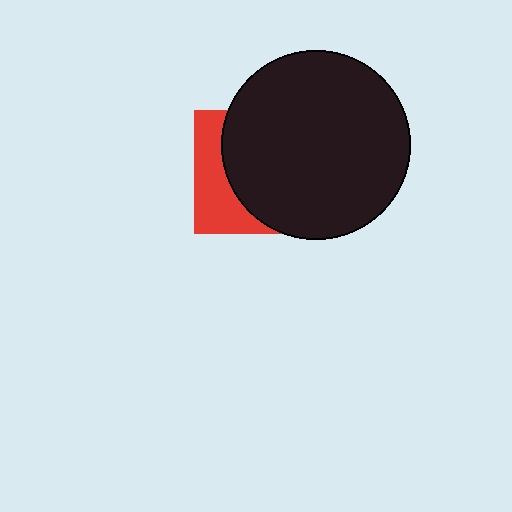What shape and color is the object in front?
The object in front is a black circle.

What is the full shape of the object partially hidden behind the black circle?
The partially hidden object is a red square.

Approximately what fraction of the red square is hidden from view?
Roughly 68% of the red square is hidden behind the black circle.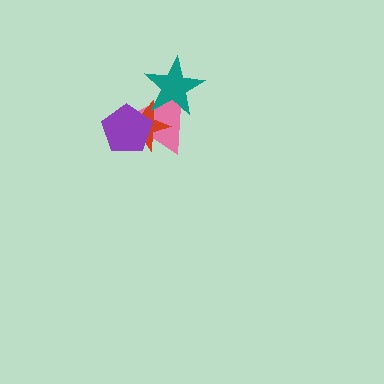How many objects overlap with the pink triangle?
3 objects overlap with the pink triangle.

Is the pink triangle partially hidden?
Yes, it is partially covered by another shape.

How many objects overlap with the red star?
3 objects overlap with the red star.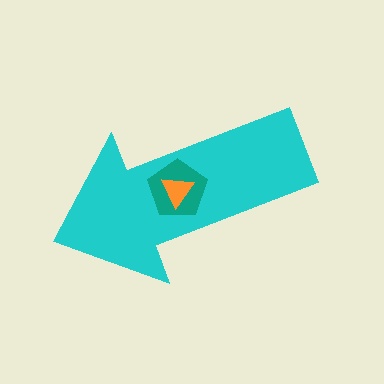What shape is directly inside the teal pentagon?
The orange triangle.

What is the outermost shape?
The cyan arrow.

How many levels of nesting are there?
3.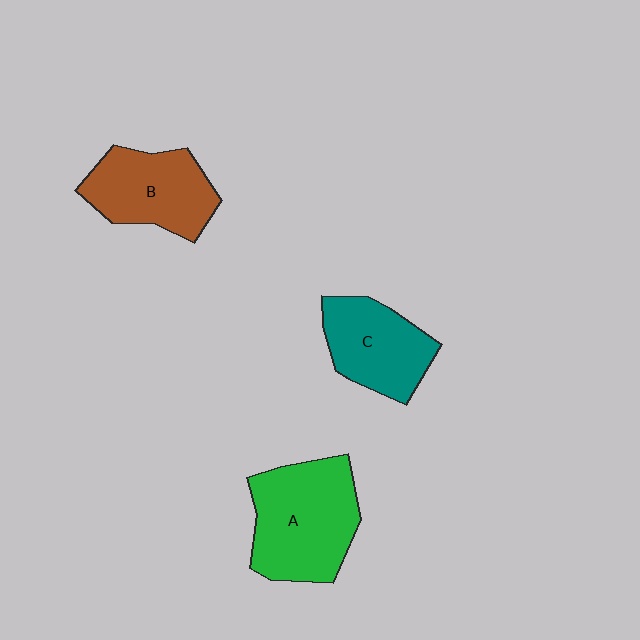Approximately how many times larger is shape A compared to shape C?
Approximately 1.4 times.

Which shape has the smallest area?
Shape C (teal).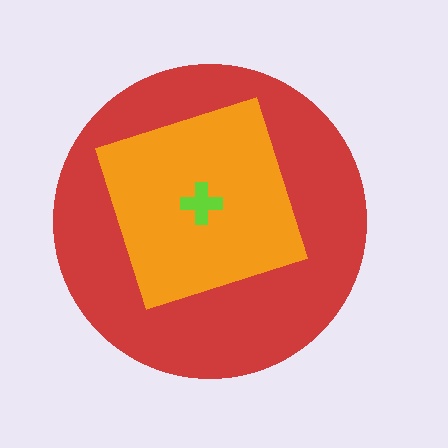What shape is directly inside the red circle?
The orange square.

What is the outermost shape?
The red circle.